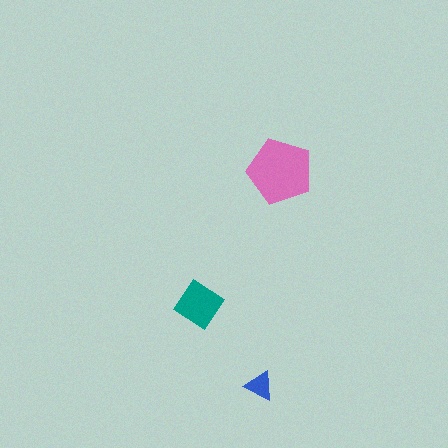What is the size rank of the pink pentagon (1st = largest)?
1st.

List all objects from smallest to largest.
The blue triangle, the teal diamond, the pink pentagon.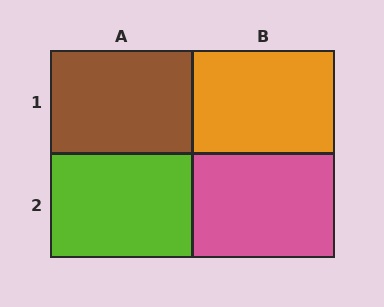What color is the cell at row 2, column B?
Pink.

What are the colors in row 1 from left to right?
Brown, orange.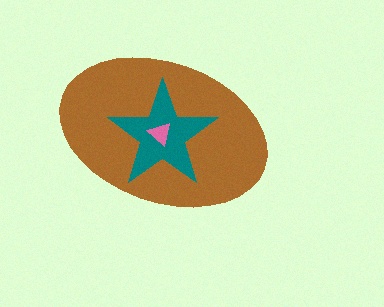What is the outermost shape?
The brown ellipse.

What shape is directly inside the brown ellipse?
The teal star.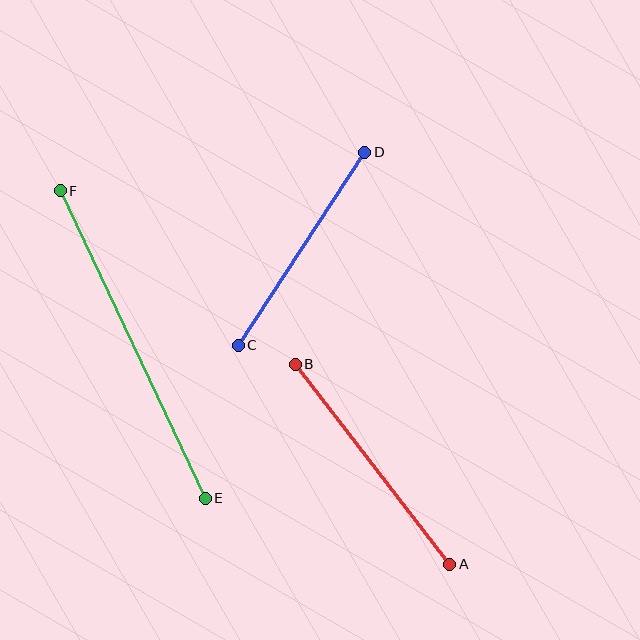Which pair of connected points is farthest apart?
Points E and F are farthest apart.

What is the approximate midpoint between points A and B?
The midpoint is at approximately (372, 464) pixels.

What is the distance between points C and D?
The distance is approximately 231 pixels.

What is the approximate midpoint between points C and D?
The midpoint is at approximately (302, 249) pixels.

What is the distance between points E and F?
The distance is approximately 340 pixels.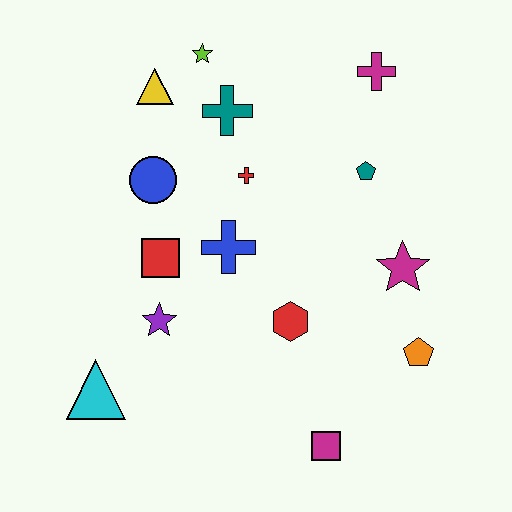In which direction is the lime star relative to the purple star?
The lime star is above the purple star.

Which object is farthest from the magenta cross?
The cyan triangle is farthest from the magenta cross.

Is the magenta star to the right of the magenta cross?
Yes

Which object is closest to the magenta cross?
The teal pentagon is closest to the magenta cross.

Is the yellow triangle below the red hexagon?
No